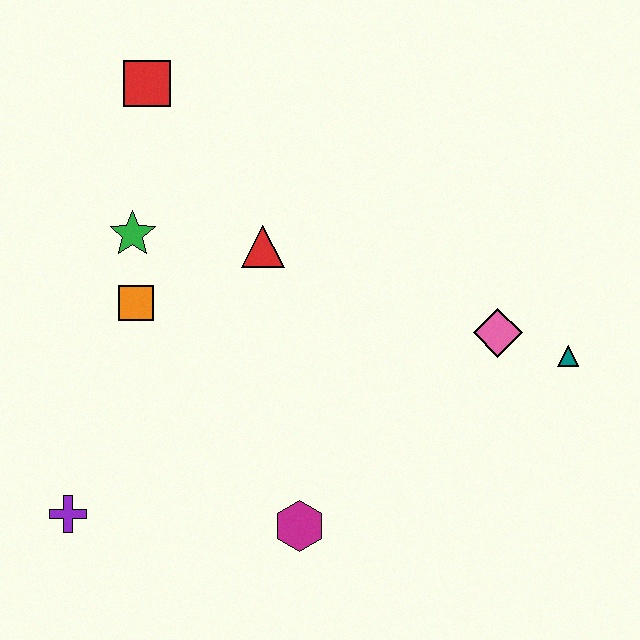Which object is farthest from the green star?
The teal triangle is farthest from the green star.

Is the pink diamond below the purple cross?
No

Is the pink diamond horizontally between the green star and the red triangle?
No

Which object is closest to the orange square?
The green star is closest to the orange square.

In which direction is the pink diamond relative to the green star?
The pink diamond is to the right of the green star.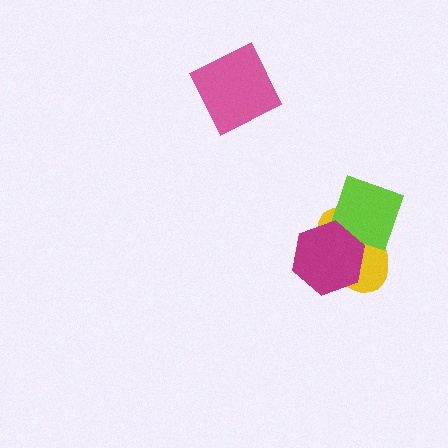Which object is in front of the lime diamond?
The magenta hexagon is in front of the lime diamond.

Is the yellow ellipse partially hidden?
Yes, it is partially covered by another shape.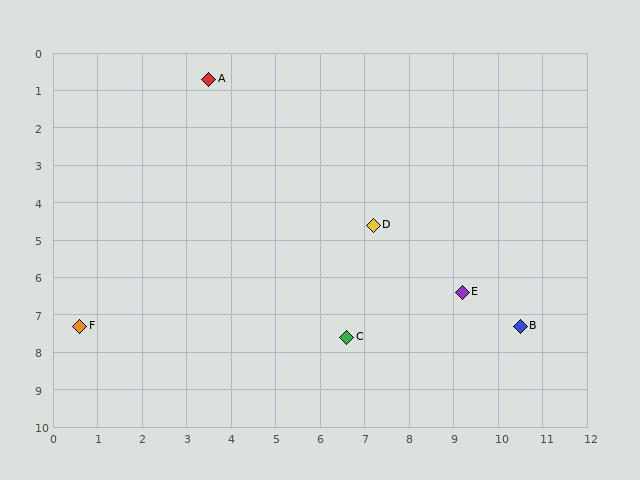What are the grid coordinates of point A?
Point A is at approximately (3.5, 0.7).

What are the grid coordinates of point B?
Point B is at approximately (10.5, 7.3).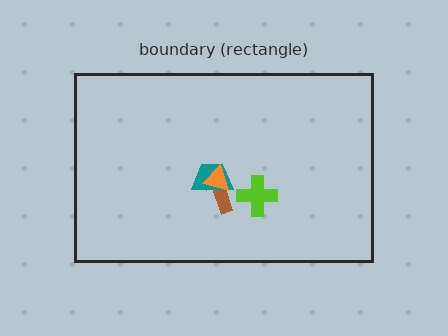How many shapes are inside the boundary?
4 inside, 0 outside.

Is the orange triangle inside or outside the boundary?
Inside.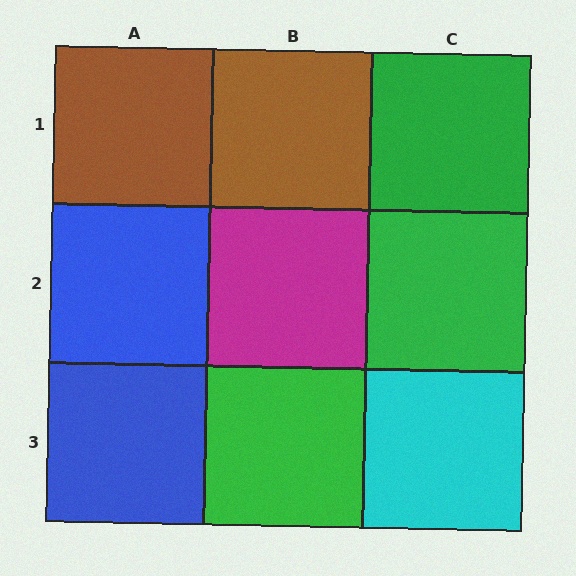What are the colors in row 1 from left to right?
Brown, brown, green.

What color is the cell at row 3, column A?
Blue.